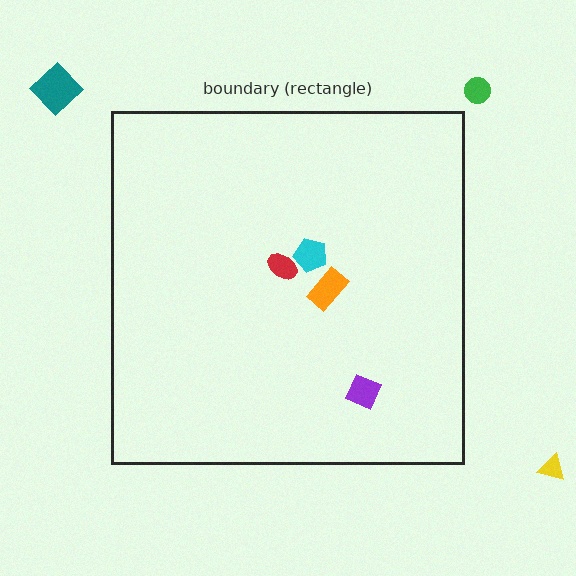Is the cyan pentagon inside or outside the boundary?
Inside.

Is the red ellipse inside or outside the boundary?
Inside.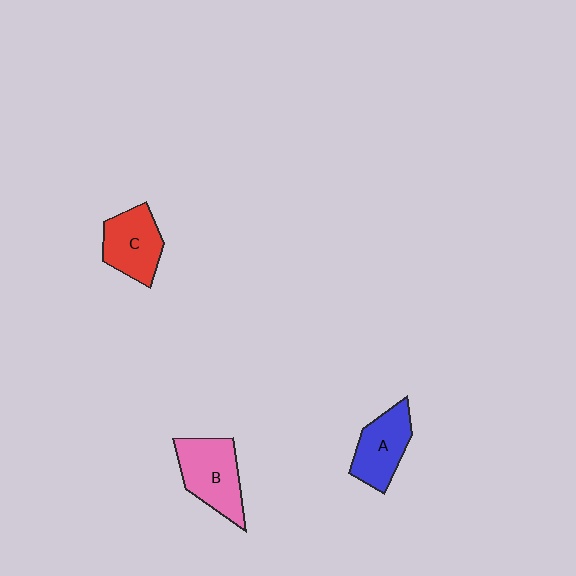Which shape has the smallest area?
Shape A (blue).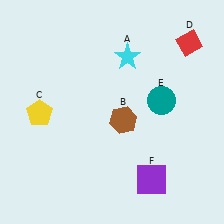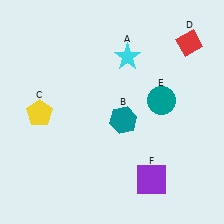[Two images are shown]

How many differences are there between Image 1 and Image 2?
There is 1 difference between the two images.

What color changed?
The hexagon (B) changed from brown in Image 1 to teal in Image 2.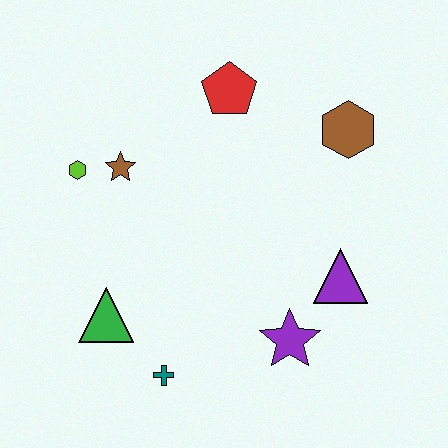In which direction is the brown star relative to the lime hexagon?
The brown star is to the right of the lime hexagon.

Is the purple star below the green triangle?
Yes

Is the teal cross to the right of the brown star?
Yes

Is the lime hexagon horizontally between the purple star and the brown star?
No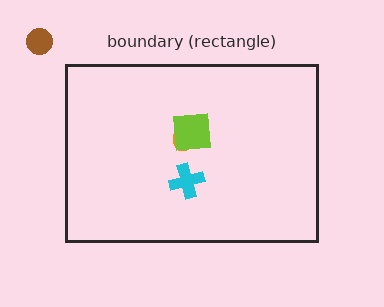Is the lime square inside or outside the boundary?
Inside.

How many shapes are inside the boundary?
3 inside, 1 outside.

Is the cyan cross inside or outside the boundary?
Inside.